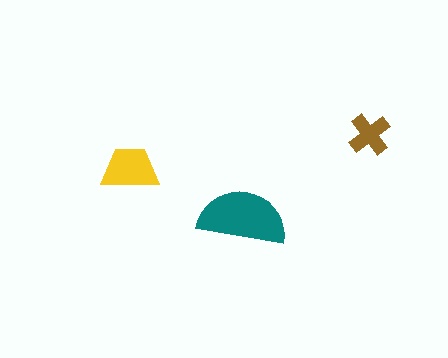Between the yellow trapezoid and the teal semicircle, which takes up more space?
The teal semicircle.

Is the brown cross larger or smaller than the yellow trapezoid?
Smaller.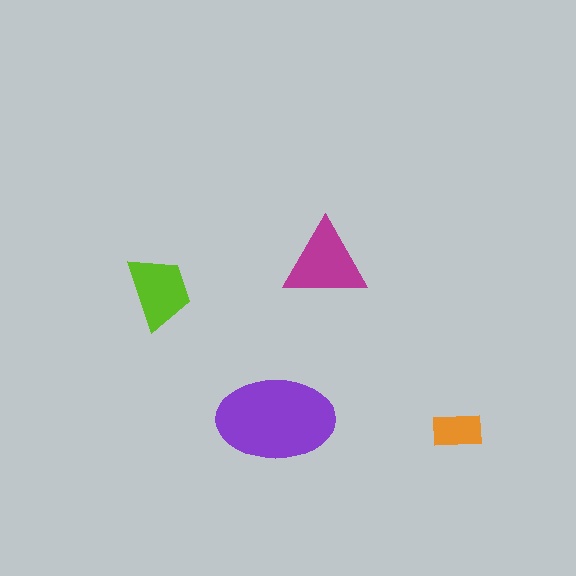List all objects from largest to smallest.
The purple ellipse, the magenta triangle, the lime trapezoid, the orange rectangle.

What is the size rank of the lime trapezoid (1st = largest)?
3rd.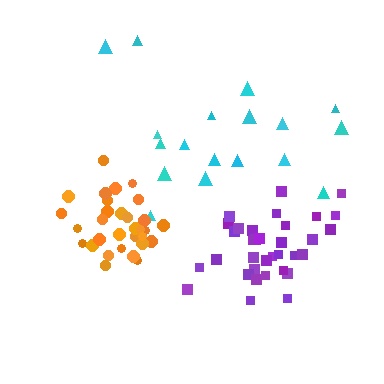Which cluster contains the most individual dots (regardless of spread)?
Purple (34).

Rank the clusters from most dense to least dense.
purple, orange, cyan.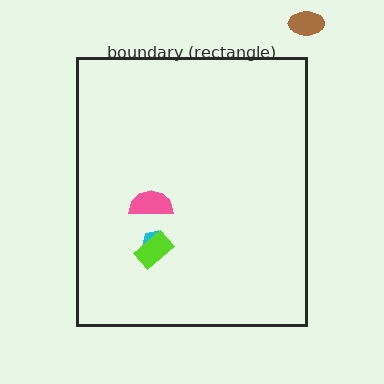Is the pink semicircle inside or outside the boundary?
Inside.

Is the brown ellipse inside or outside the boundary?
Outside.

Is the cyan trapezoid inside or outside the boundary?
Inside.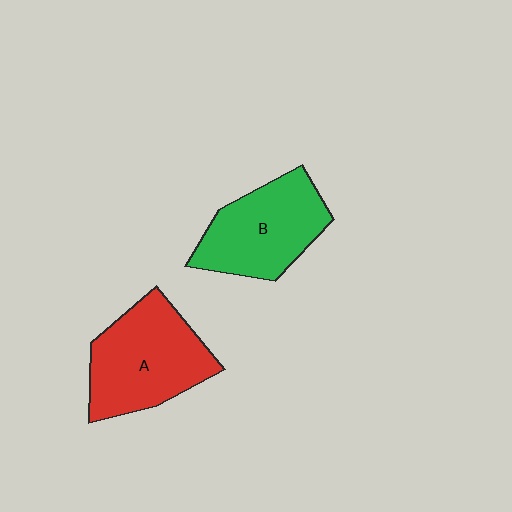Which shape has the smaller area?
Shape B (green).